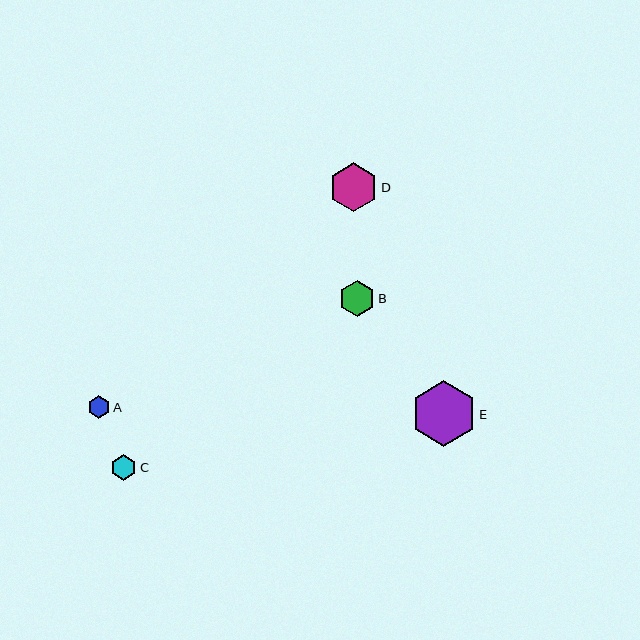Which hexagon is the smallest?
Hexagon A is the smallest with a size of approximately 23 pixels.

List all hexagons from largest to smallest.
From largest to smallest: E, D, B, C, A.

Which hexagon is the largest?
Hexagon E is the largest with a size of approximately 65 pixels.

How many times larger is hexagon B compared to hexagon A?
Hexagon B is approximately 1.6 times the size of hexagon A.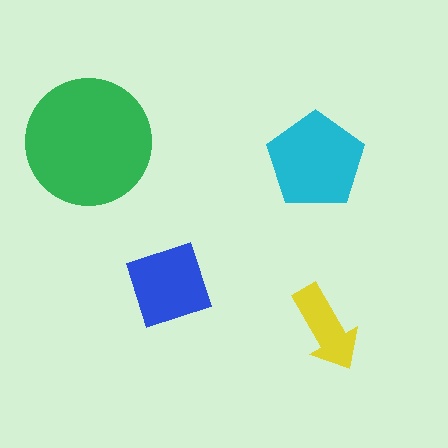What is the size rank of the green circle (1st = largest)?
1st.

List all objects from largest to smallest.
The green circle, the cyan pentagon, the blue diamond, the yellow arrow.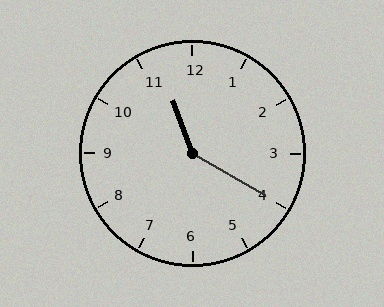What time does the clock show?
11:20.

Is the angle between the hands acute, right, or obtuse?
It is obtuse.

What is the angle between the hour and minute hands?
Approximately 140 degrees.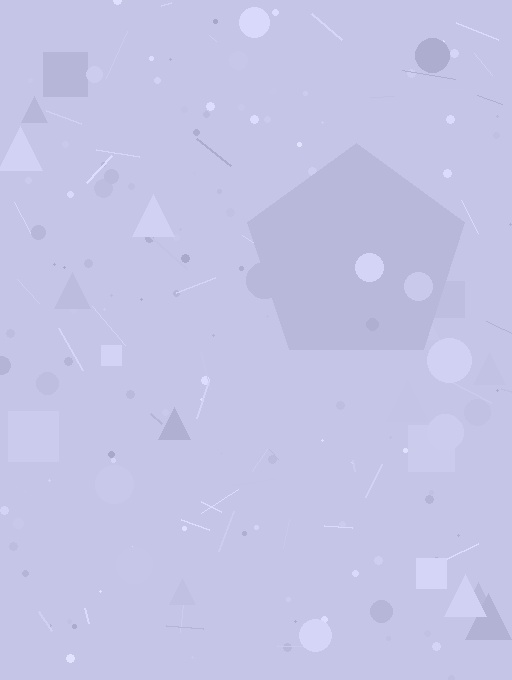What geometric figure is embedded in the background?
A pentagon is embedded in the background.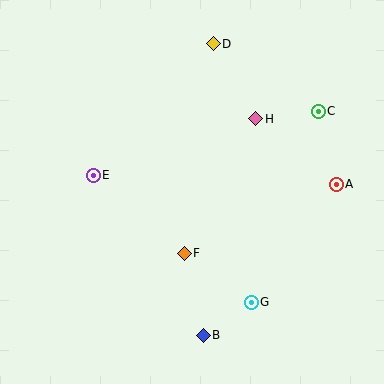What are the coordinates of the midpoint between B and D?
The midpoint between B and D is at (208, 190).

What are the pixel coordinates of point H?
Point H is at (256, 119).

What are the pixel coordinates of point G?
Point G is at (251, 302).